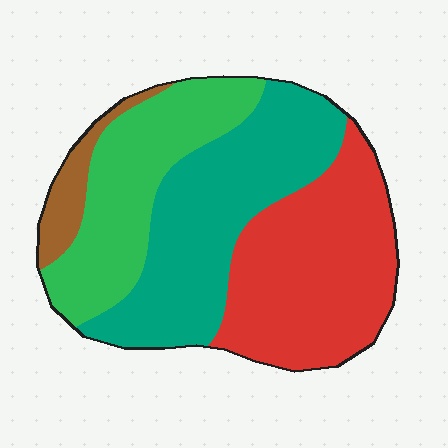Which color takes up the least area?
Brown, at roughly 5%.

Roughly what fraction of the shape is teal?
Teal takes up between a quarter and a half of the shape.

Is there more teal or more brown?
Teal.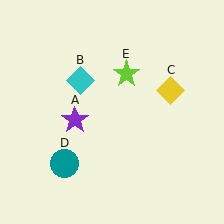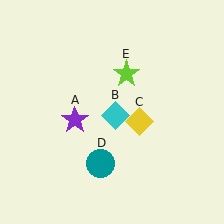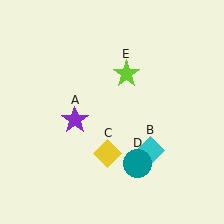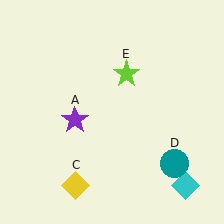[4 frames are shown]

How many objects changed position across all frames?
3 objects changed position: cyan diamond (object B), yellow diamond (object C), teal circle (object D).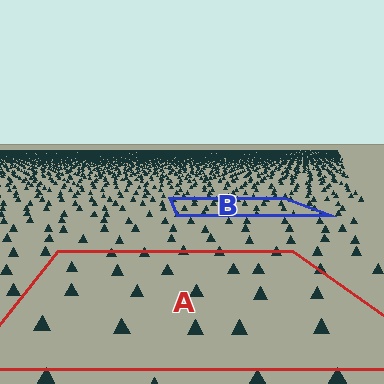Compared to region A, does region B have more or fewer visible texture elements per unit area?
Region B has more texture elements per unit area — they are packed more densely because it is farther away.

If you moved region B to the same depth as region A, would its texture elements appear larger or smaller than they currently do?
They would appear larger. At a closer depth, the same texture elements are projected at a bigger on-screen size.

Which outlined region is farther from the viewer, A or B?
Region B is farther from the viewer — the texture elements inside it appear smaller and more densely packed.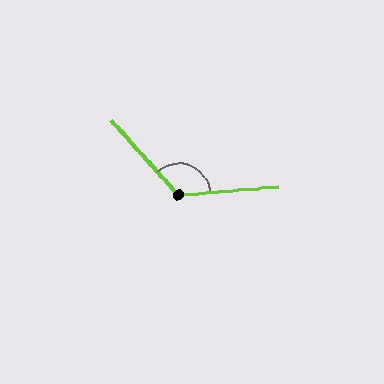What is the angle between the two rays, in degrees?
Approximately 127 degrees.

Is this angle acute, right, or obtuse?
It is obtuse.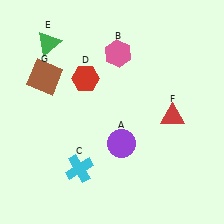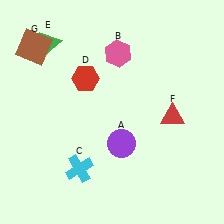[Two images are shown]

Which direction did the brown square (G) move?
The brown square (G) moved up.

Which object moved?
The brown square (G) moved up.